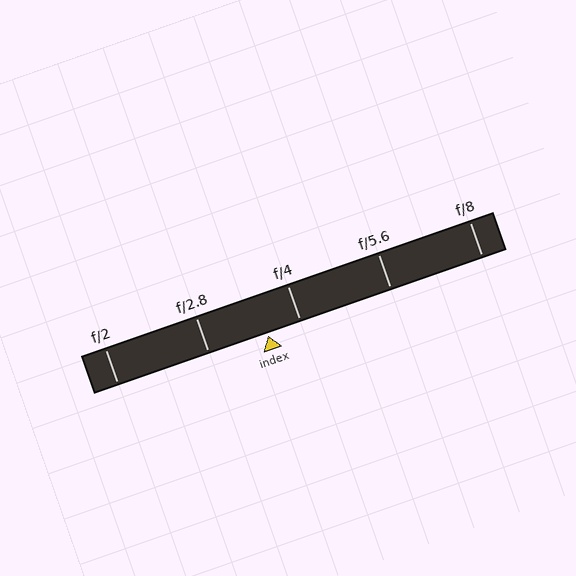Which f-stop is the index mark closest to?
The index mark is closest to f/4.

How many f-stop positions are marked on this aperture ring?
There are 5 f-stop positions marked.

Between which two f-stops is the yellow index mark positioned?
The index mark is between f/2.8 and f/4.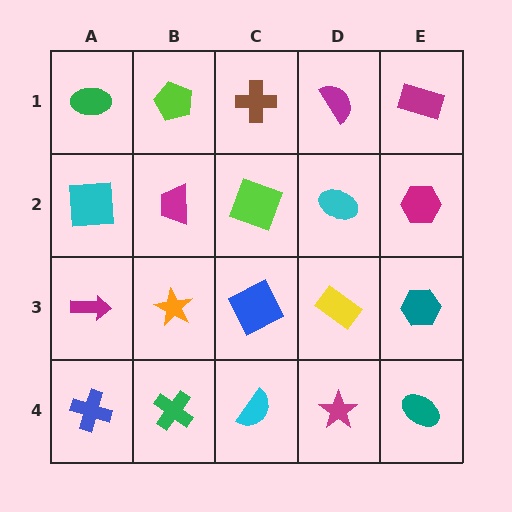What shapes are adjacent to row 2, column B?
A lime pentagon (row 1, column B), an orange star (row 3, column B), a cyan square (row 2, column A), a lime square (row 2, column C).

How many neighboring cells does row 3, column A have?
3.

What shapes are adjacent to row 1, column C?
A lime square (row 2, column C), a lime pentagon (row 1, column B), a magenta semicircle (row 1, column D).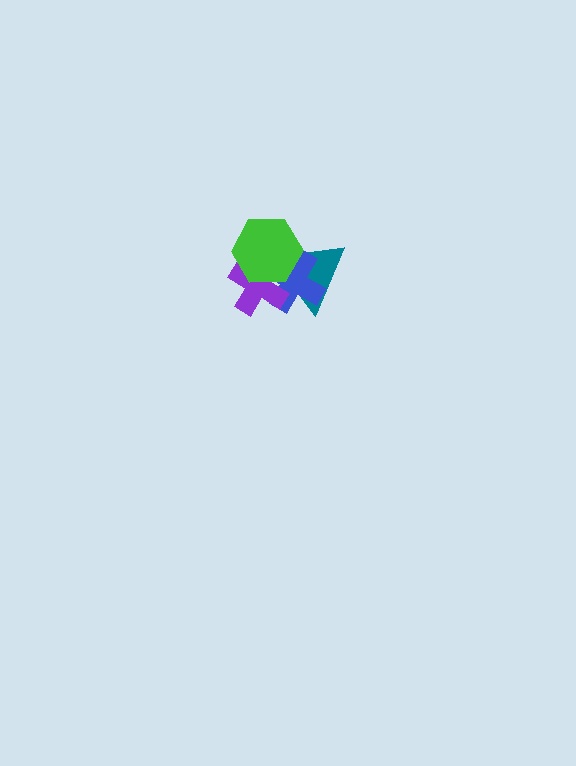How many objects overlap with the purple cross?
3 objects overlap with the purple cross.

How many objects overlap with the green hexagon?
3 objects overlap with the green hexagon.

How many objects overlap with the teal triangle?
3 objects overlap with the teal triangle.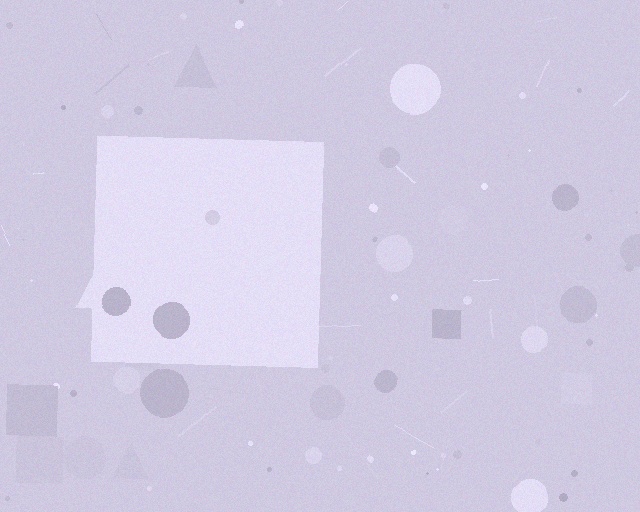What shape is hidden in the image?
A square is hidden in the image.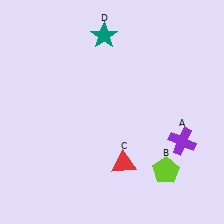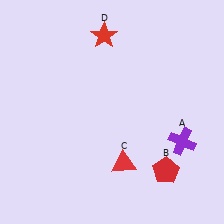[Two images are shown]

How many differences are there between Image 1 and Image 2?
There are 2 differences between the two images.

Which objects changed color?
B changed from lime to red. D changed from teal to red.